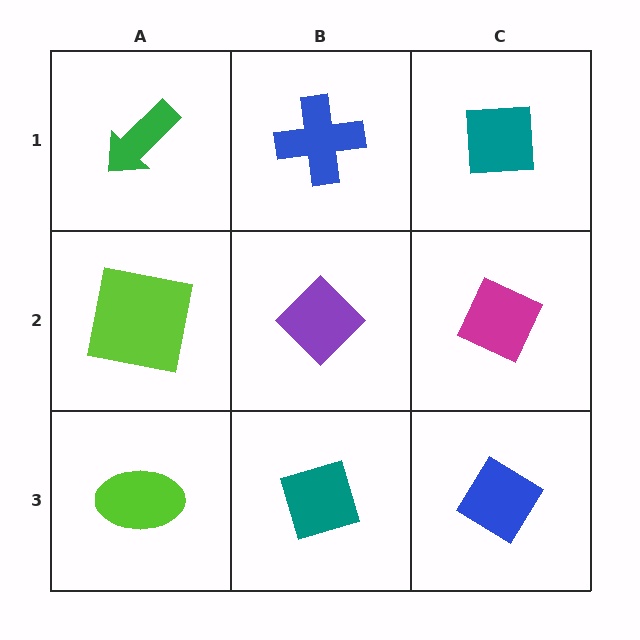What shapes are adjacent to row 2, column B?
A blue cross (row 1, column B), a teal diamond (row 3, column B), a lime square (row 2, column A), a magenta diamond (row 2, column C).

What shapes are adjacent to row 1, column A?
A lime square (row 2, column A), a blue cross (row 1, column B).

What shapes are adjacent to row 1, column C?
A magenta diamond (row 2, column C), a blue cross (row 1, column B).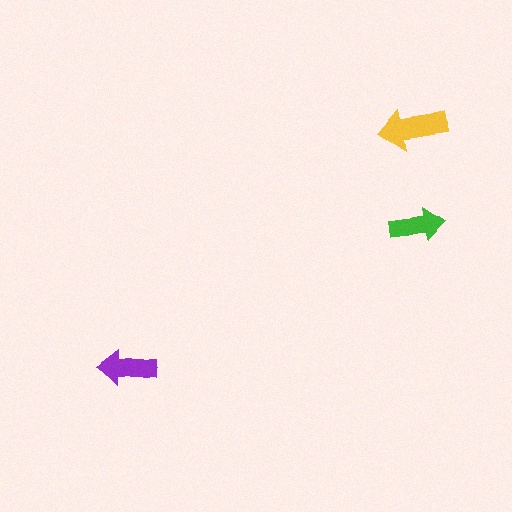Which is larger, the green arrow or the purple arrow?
The purple one.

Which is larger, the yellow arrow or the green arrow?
The yellow one.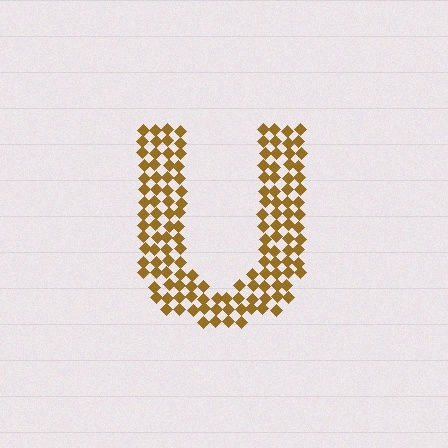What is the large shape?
The large shape is the letter U.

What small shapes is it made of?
It is made of small diamonds.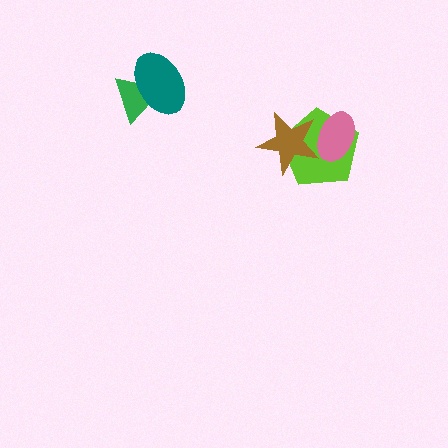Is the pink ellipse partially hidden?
Yes, it is partially covered by another shape.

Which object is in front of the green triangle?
The teal ellipse is in front of the green triangle.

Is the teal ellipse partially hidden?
No, no other shape covers it.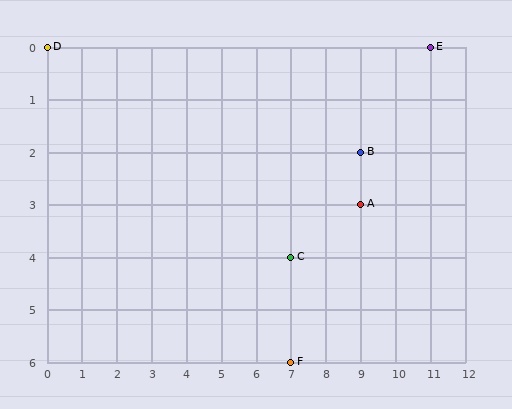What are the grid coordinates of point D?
Point D is at grid coordinates (0, 0).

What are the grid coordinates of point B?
Point B is at grid coordinates (9, 2).